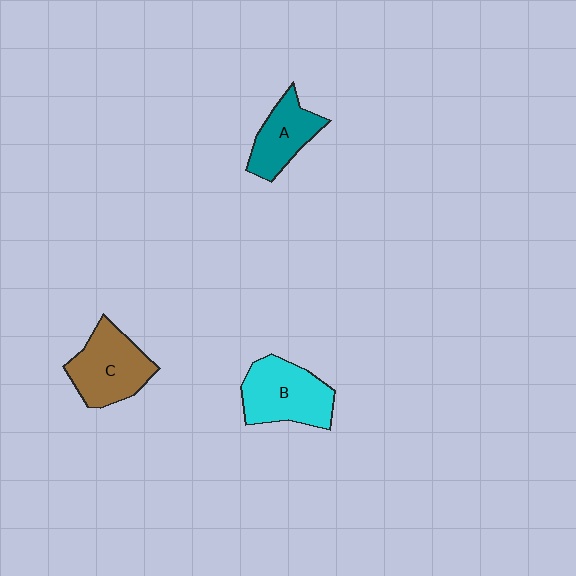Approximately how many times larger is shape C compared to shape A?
Approximately 1.3 times.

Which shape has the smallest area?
Shape A (teal).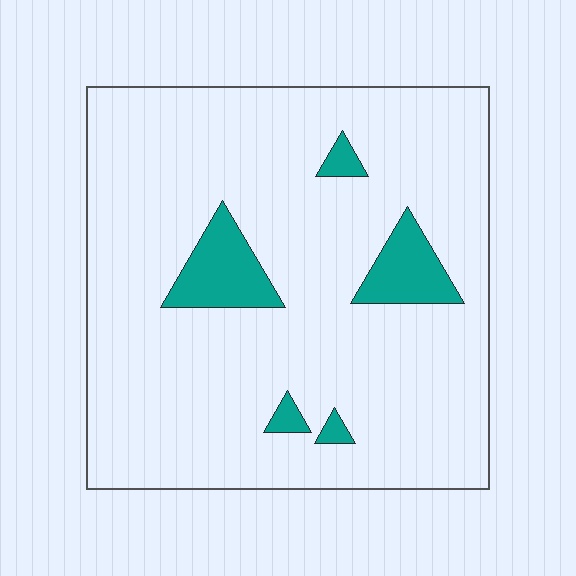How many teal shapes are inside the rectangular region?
5.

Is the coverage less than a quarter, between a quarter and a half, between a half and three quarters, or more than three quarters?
Less than a quarter.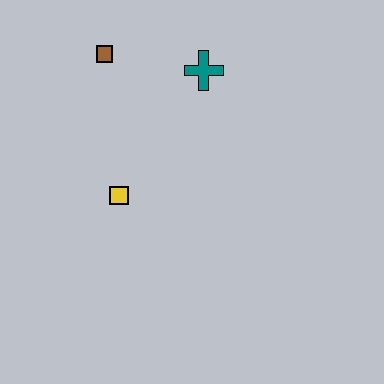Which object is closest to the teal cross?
The brown square is closest to the teal cross.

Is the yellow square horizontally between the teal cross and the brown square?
Yes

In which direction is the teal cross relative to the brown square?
The teal cross is to the right of the brown square.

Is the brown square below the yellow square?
No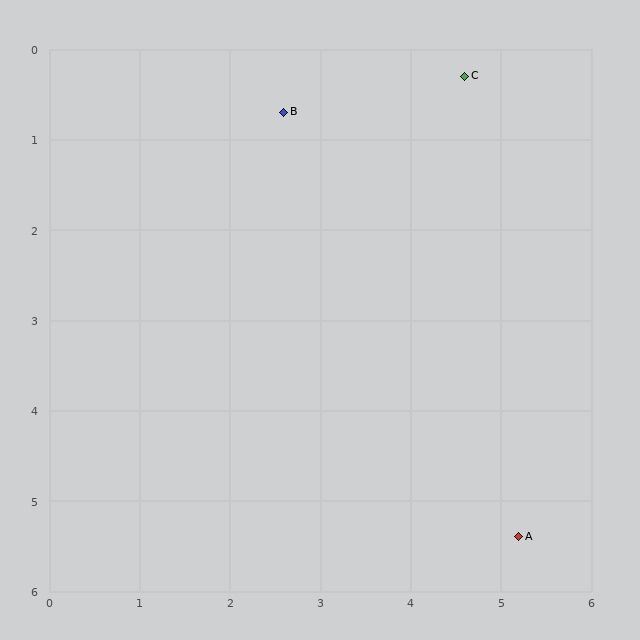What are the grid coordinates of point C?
Point C is at approximately (4.6, 0.3).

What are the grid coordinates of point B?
Point B is at approximately (2.6, 0.7).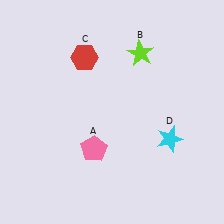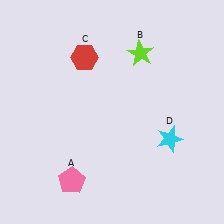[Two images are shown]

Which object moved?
The pink pentagon (A) moved down.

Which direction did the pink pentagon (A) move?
The pink pentagon (A) moved down.